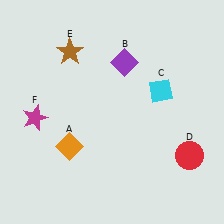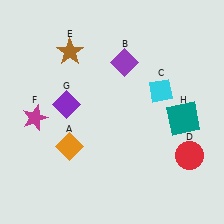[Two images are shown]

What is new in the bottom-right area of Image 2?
A teal square (H) was added in the bottom-right area of Image 2.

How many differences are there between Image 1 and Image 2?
There are 2 differences between the two images.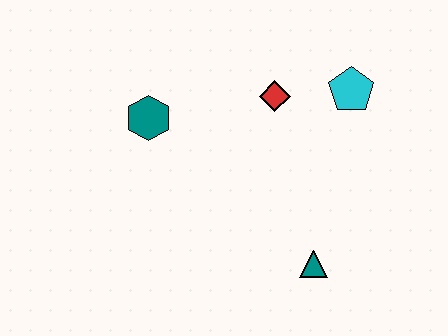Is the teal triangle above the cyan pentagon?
No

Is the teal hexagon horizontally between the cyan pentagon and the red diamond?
No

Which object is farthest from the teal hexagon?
The teal triangle is farthest from the teal hexagon.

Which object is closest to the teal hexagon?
The red diamond is closest to the teal hexagon.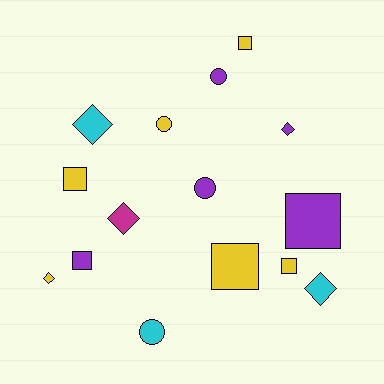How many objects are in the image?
There are 15 objects.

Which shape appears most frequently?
Square, with 6 objects.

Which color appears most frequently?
Yellow, with 6 objects.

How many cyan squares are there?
There are no cyan squares.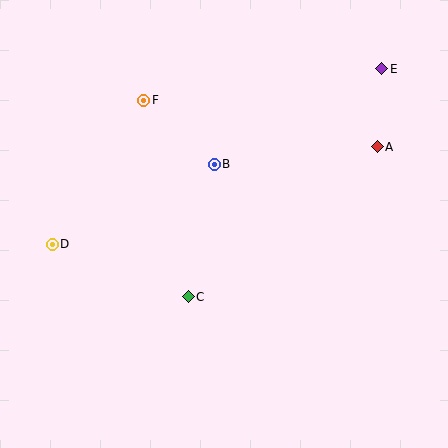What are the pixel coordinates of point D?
Point D is at (52, 244).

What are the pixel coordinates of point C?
Point C is at (188, 297).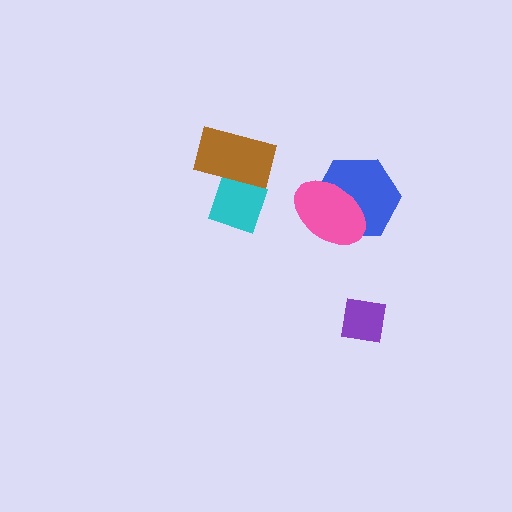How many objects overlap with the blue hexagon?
1 object overlaps with the blue hexagon.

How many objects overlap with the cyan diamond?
1 object overlaps with the cyan diamond.